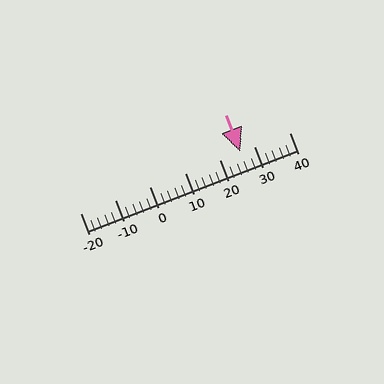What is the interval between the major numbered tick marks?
The major tick marks are spaced 10 units apart.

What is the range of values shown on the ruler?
The ruler shows values from -20 to 40.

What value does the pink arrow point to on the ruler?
The pink arrow points to approximately 26.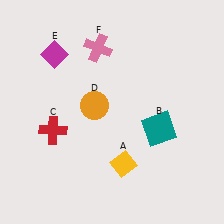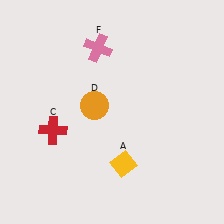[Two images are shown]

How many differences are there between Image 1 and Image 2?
There are 2 differences between the two images.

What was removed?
The magenta diamond (E), the teal square (B) were removed in Image 2.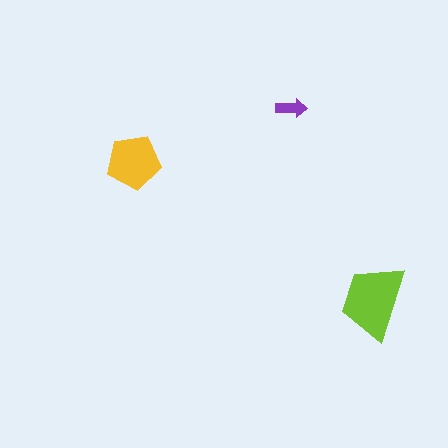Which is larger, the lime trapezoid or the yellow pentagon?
The lime trapezoid.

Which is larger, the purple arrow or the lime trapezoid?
The lime trapezoid.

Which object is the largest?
The lime trapezoid.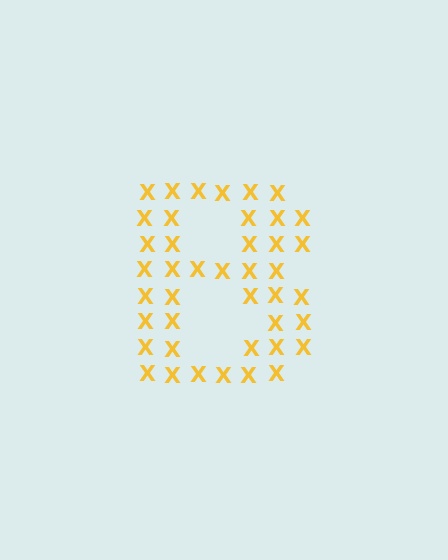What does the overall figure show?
The overall figure shows the letter B.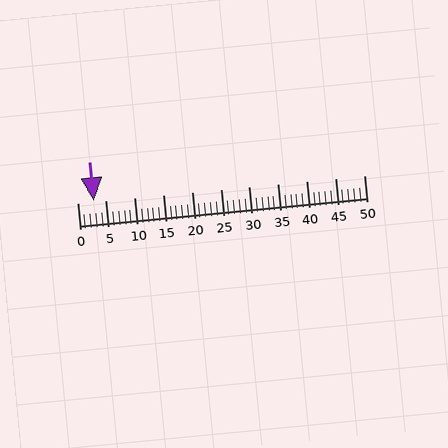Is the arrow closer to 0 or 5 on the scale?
The arrow is closer to 5.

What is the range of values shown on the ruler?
The ruler shows values from 0 to 50.